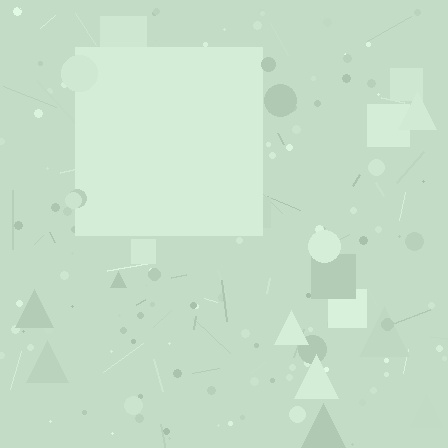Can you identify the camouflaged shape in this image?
The camouflaged shape is a square.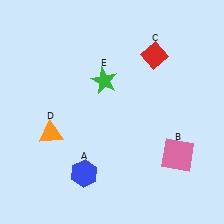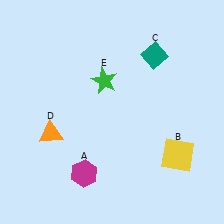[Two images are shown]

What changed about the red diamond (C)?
In Image 1, C is red. In Image 2, it changed to teal.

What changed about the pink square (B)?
In Image 1, B is pink. In Image 2, it changed to yellow.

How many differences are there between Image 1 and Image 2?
There are 3 differences between the two images.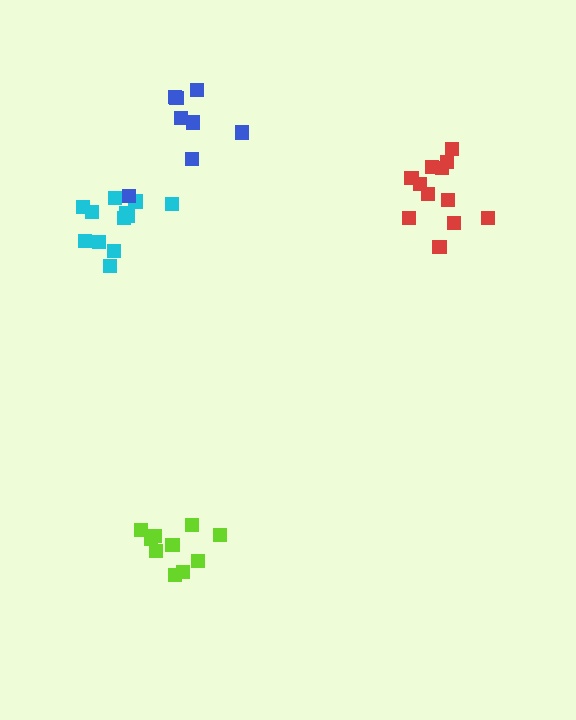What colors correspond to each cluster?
The clusters are colored: cyan, red, blue, lime.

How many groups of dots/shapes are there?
There are 4 groups.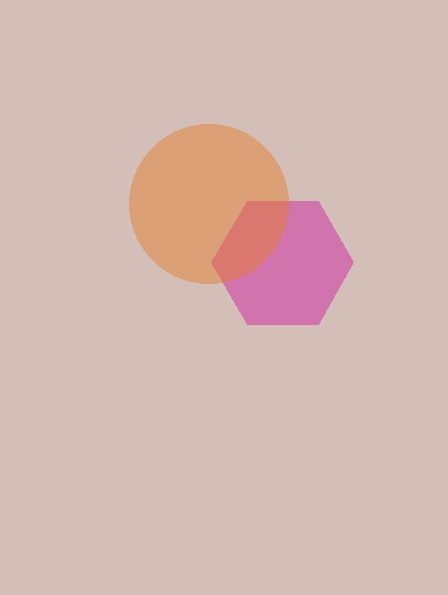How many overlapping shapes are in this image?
There are 2 overlapping shapes in the image.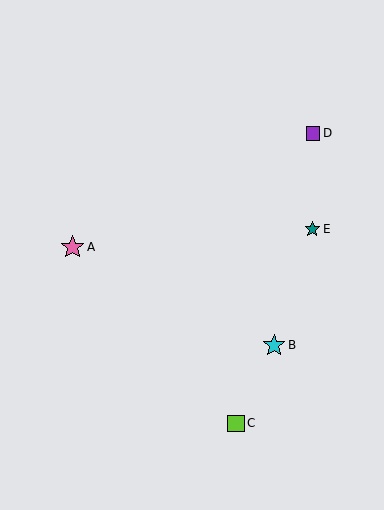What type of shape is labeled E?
Shape E is a teal star.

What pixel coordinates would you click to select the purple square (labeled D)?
Click at (313, 133) to select the purple square D.